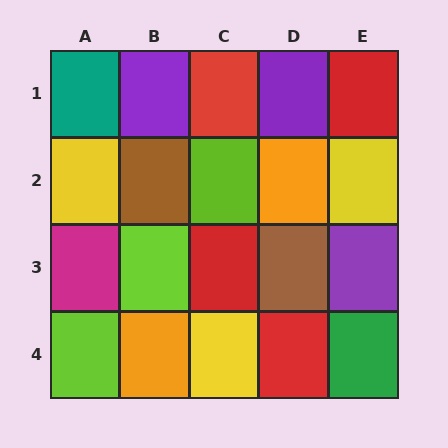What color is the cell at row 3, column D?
Brown.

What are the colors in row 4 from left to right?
Lime, orange, yellow, red, green.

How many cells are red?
4 cells are red.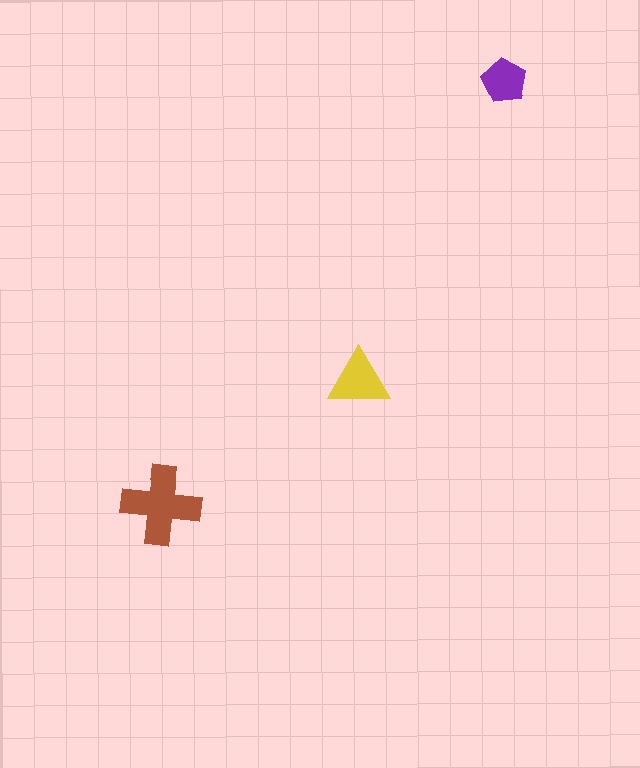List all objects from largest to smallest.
The brown cross, the yellow triangle, the purple pentagon.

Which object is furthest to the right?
The purple pentagon is rightmost.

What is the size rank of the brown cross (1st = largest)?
1st.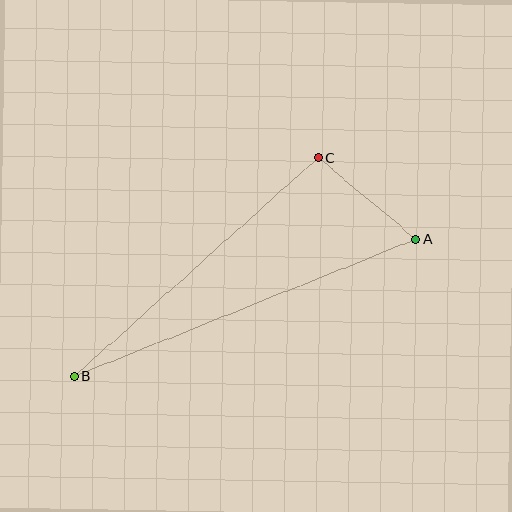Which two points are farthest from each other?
Points A and B are farthest from each other.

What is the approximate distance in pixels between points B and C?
The distance between B and C is approximately 327 pixels.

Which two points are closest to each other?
Points A and C are closest to each other.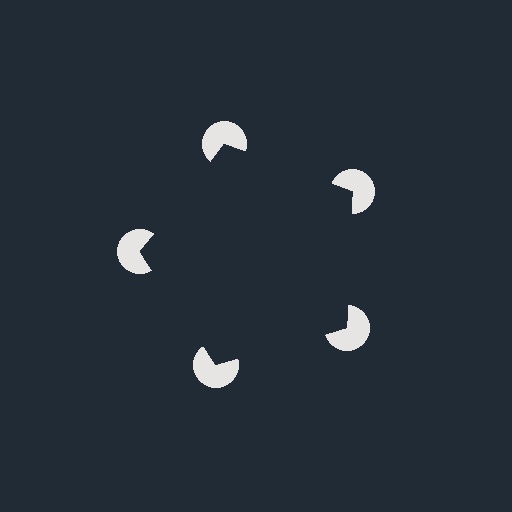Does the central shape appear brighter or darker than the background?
It typically appears slightly darker than the background, even though no actual brightness change is drawn.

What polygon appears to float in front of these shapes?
An illusory pentagon — its edges are inferred from the aligned wedge cuts in the pac-man discs, not physically drawn.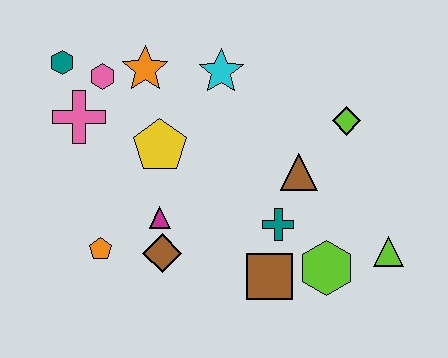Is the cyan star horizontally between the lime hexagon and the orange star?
Yes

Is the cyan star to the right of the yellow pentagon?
Yes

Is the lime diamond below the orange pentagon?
No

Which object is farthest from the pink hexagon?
The lime triangle is farthest from the pink hexagon.